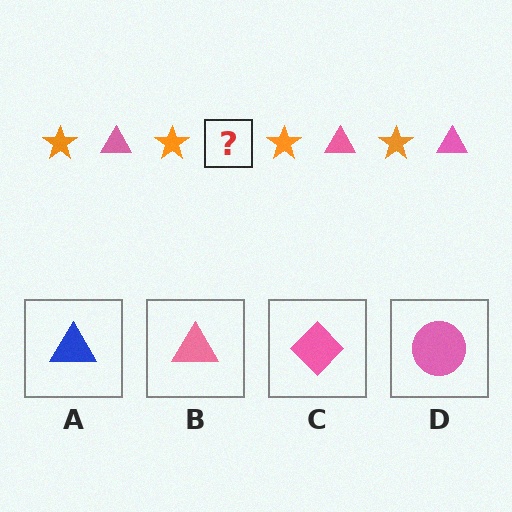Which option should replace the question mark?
Option B.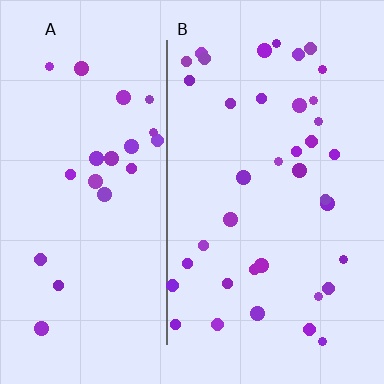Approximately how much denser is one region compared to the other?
Approximately 1.6× — region B over region A.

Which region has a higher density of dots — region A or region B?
B (the right).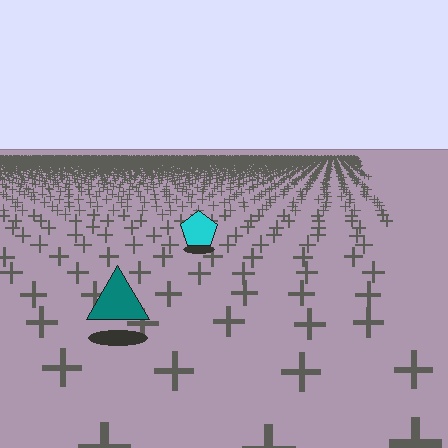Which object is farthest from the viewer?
The cyan pentagon is farthest from the viewer. It appears smaller and the ground texture around it is denser.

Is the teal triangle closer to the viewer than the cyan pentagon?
Yes. The teal triangle is closer — you can tell from the texture gradient: the ground texture is coarser near it.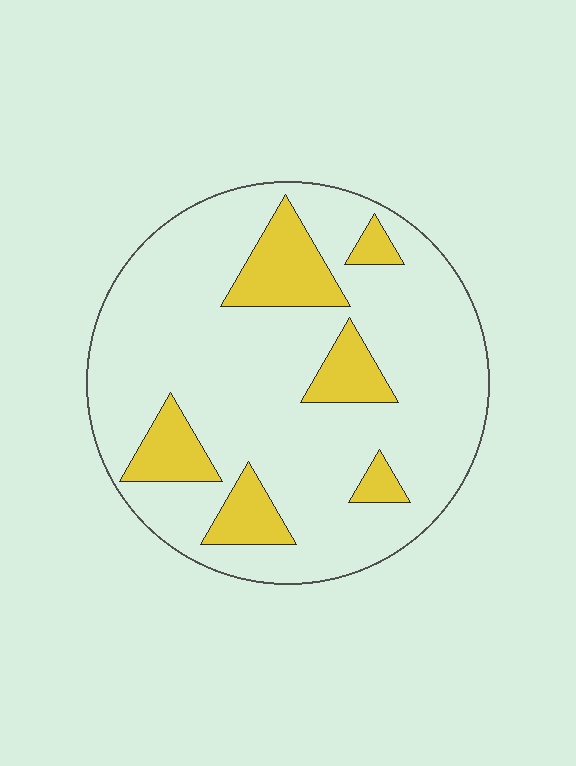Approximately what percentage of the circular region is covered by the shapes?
Approximately 20%.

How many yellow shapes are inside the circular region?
6.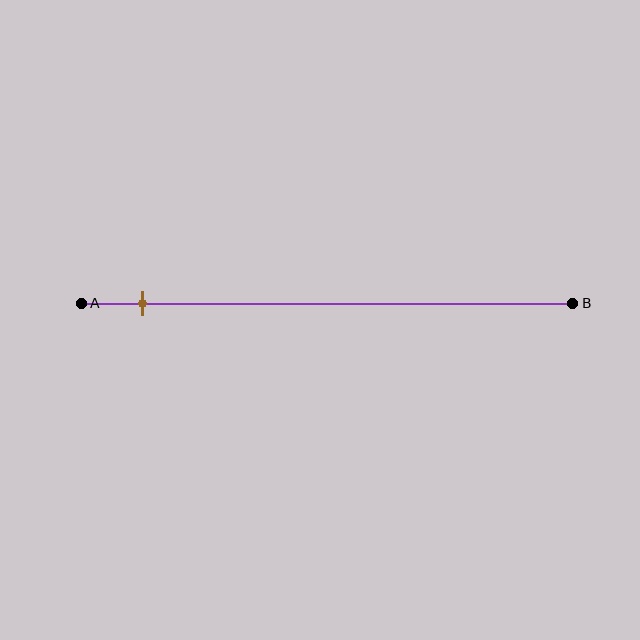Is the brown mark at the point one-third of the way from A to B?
No, the mark is at about 10% from A, not at the 33% one-third point.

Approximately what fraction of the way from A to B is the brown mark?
The brown mark is approximately 10% of the way from A to B.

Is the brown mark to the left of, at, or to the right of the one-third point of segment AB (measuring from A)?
The brown mark is to the left of the one-third point of segment AB.